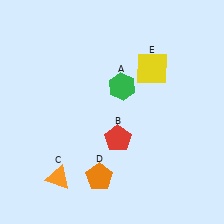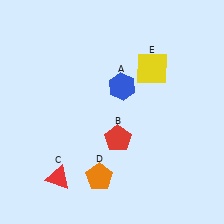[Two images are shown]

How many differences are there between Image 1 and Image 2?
There are 2 differences between the two images.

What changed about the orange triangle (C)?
In Image 1, C is orange. In Image 2, it changed to red.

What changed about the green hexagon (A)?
In Image 1, A is green. In Image 2, it changed to blue.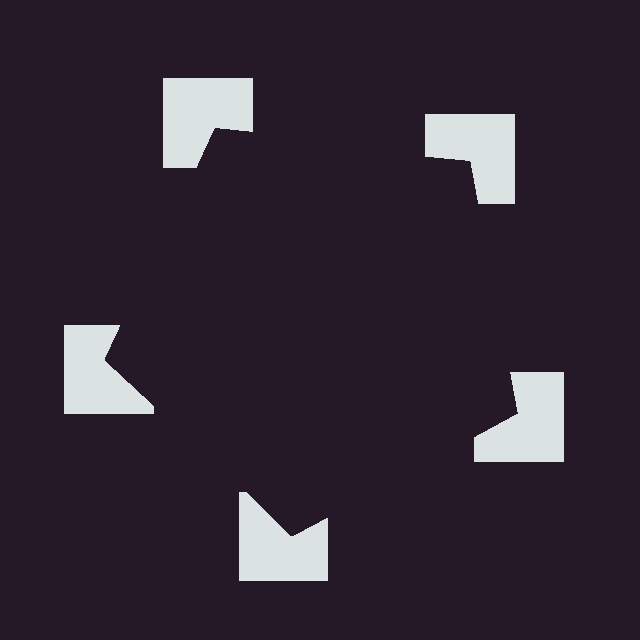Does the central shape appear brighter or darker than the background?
It typically appears slightly darker than the background, even though no actual brightness change is drawn.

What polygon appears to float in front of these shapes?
An illusory pentagon — its edges are inferred from the aligned wedge cuts in the notched squares, not physically drawn.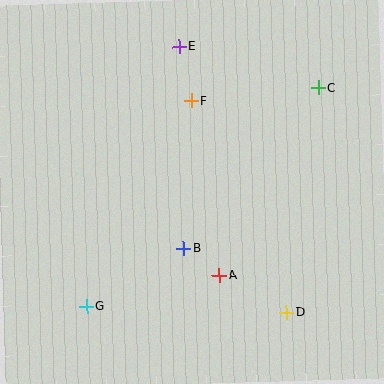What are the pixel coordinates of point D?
Point D is at (286, 313).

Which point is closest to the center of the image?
Point B at (183, 249) is closest to the center.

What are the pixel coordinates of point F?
Point F is at (191, 101).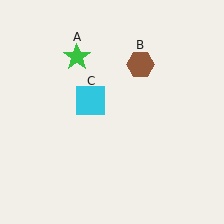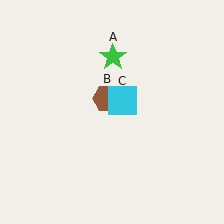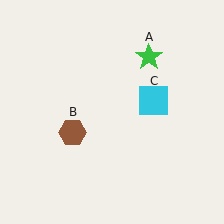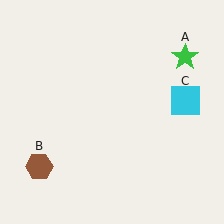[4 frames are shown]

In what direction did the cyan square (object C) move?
The cyan square (object C) moved right.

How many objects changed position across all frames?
3 objects changed position: green star (object A), brown hexagon (object B), cyan square (object C).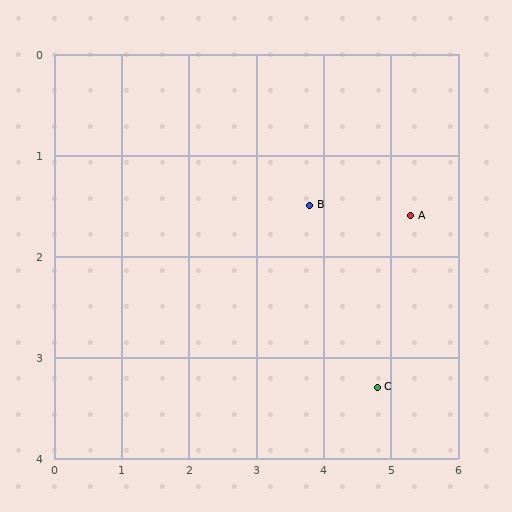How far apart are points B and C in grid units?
Points B and C are about 2.1 grid units apart.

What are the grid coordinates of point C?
Point C is at approximately (4.8, 3.3).